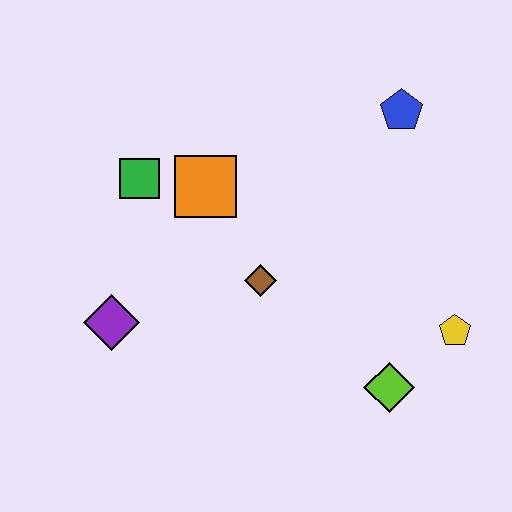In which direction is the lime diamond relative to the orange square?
The lime diamond is below the orange square.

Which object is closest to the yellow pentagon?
The lime diamond is closest to the yellow pentagon.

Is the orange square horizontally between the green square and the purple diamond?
No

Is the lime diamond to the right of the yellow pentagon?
No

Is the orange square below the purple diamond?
No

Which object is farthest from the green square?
The yellow pentagon is farthest from the green square.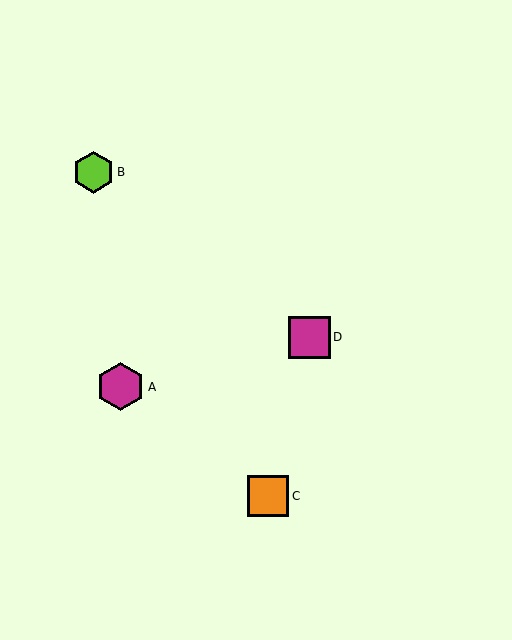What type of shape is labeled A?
Shape A is a magenta hexagon.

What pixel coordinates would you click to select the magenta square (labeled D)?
Click at (309, 337) to select the magenta square D.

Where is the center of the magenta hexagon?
The center of the magenta hexagon is at (121, 387).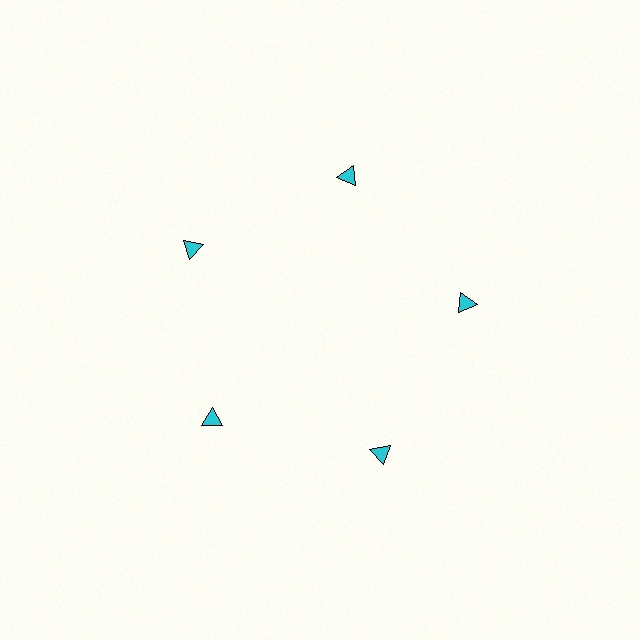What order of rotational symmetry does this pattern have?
This pattern has 5-fold rotational symmetry.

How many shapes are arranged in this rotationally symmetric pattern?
There are 5 shapes, arranged in 5 groups of 1.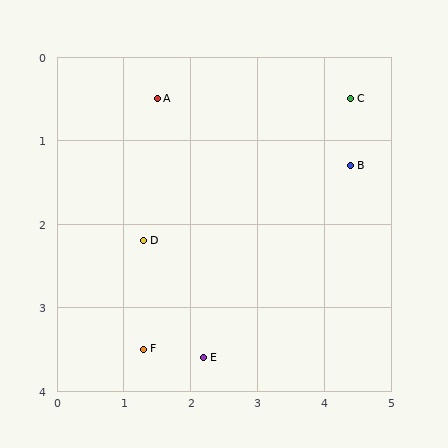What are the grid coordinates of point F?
Point F is at approximately (1.3, 3.5).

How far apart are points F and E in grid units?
Points F and E are about 0.9 grid units apart.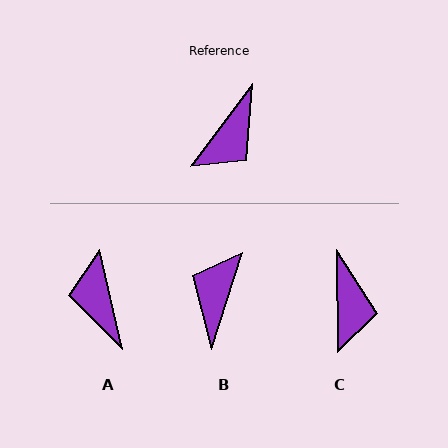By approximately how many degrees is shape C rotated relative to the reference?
Approximately 37 degrees counter-clockwise.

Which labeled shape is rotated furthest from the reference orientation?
B, about 161 degrees away.